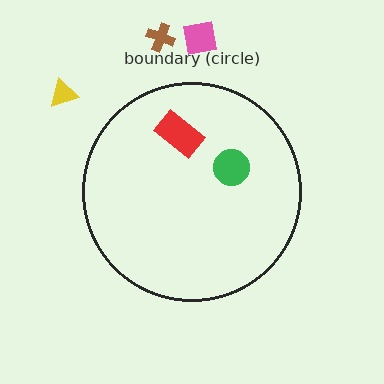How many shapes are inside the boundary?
2 inside, 3 outside.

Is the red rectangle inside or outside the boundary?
Inside.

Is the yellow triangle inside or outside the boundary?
Outside.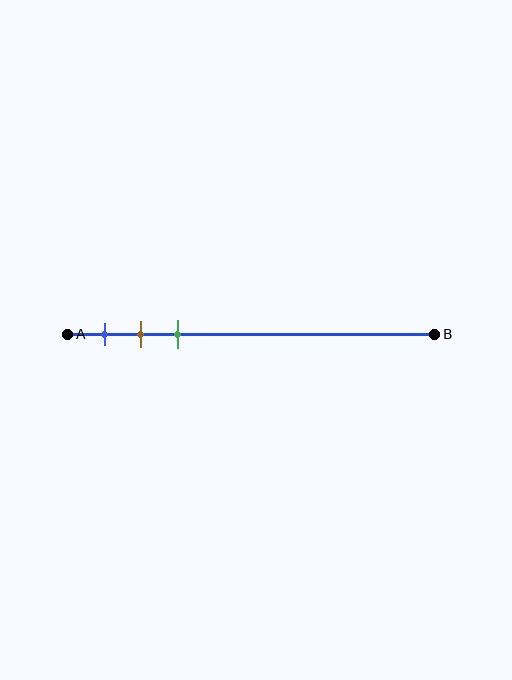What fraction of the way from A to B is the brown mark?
The brown mark is approximately 20% (0.2) of the way from A to B.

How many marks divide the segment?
There are 3 marks dividing the segment.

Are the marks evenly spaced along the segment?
Yes, the marks are approximately evenly spaced.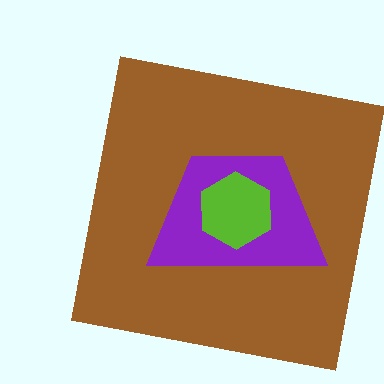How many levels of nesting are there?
3.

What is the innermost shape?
The lime hexagon.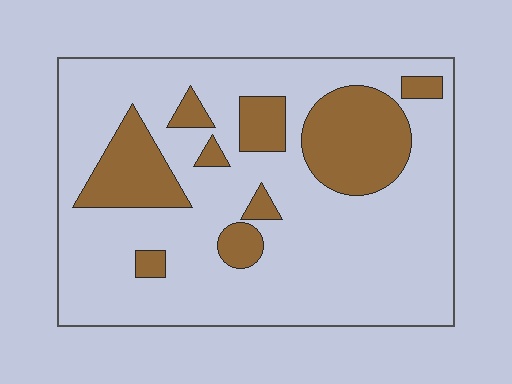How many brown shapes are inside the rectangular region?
9.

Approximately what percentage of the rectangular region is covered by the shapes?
Approximately 25%.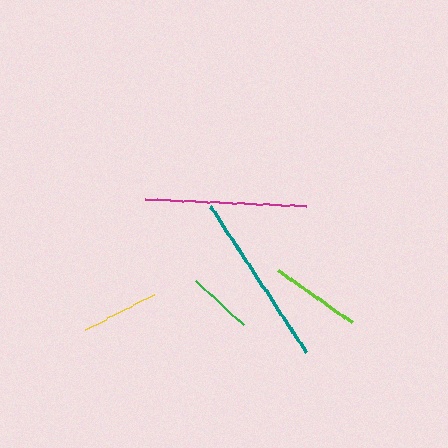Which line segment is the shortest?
The green line is the shortest at approximately 65 pixels.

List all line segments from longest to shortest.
From longest to shortest: teal, magenta, lime, yellow, green.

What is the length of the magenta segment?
The magenta segment is approximately 161 pixels long.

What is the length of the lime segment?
The lime segment is approximately 91 pixels long.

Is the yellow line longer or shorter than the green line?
The yellow line is longer than the green line.